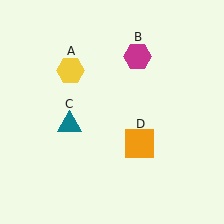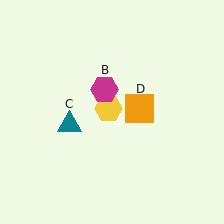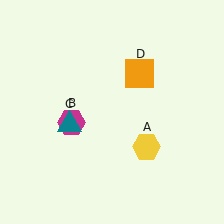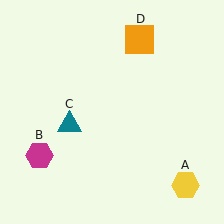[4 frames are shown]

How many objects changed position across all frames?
3 objects changed position: yellow hexagon (object A), magenta hexagon (object B), orange square (object D).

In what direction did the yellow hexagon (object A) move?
The yellow hexagon (object A) moved down and to the right.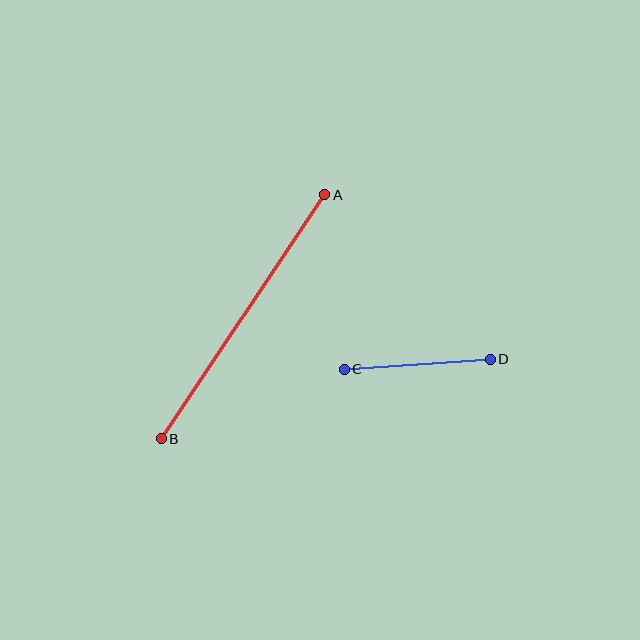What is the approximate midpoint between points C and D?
The midpoint is at approximately (417, 364) pixels.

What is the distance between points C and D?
The distance is approximately 146 pixels.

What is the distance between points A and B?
The distance is approximately 294 pixels.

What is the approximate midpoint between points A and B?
The midpoint is at approximately (243, 317) pixels.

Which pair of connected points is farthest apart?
Points A and B are farthest apart.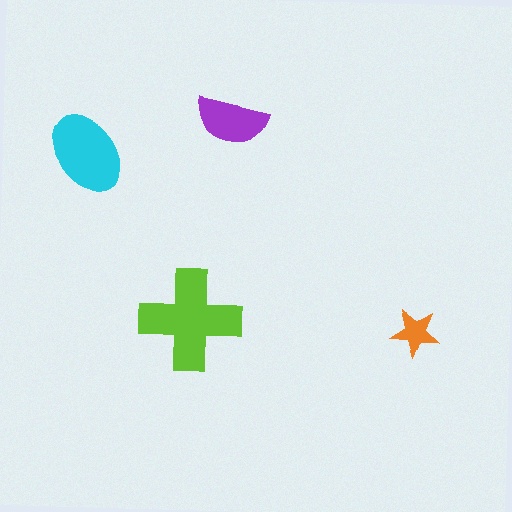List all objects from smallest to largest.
The orange star, the purple semicircle, the cyan ellipse, the lime cross.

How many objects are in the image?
There are 4 objects in the image.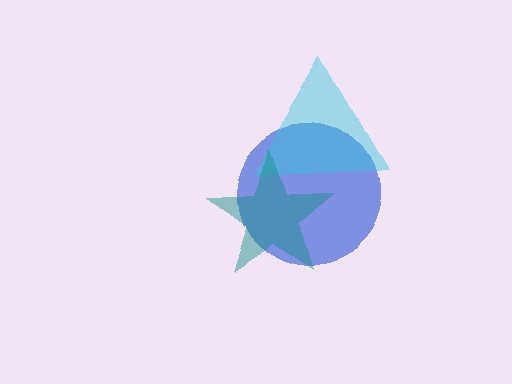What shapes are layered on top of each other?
The layered shapes are: a blue circle, a cyan triangle, a teal star.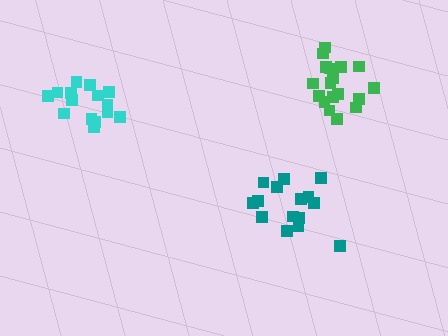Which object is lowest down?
The teal cluster is bottommost.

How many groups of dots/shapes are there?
There are 3 groups.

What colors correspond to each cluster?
The clusters are colored: green, cyan, teal.